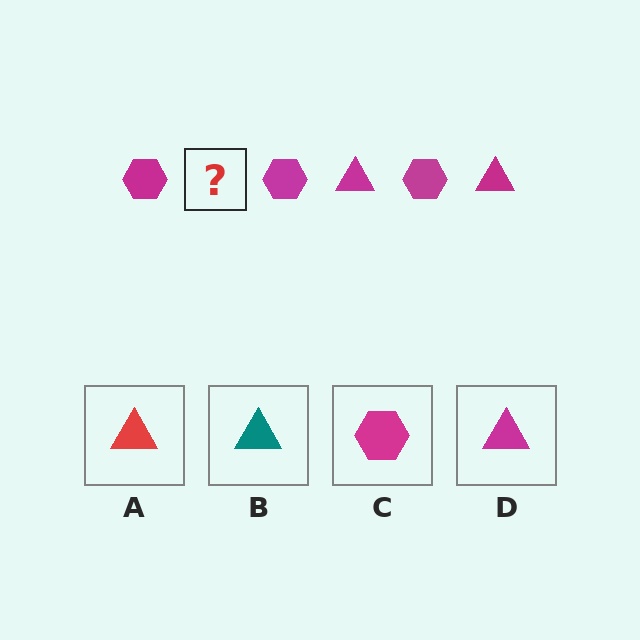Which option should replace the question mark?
Option D.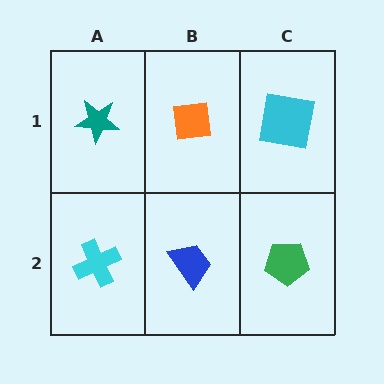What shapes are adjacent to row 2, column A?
A teal star (row 1, column A), a blue trapezoid (row 2, column B).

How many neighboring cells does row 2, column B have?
3.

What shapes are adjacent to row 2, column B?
An orange square (row 1, column B), a cyan cross (row 2, column A), a green pentagon (row 2, column C).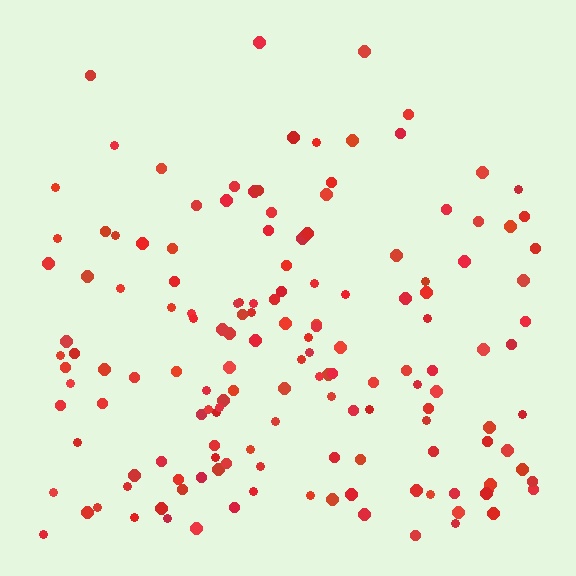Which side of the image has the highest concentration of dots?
The bottom.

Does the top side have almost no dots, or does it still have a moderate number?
Still a moderate number, just noticeably fewer than the bottom.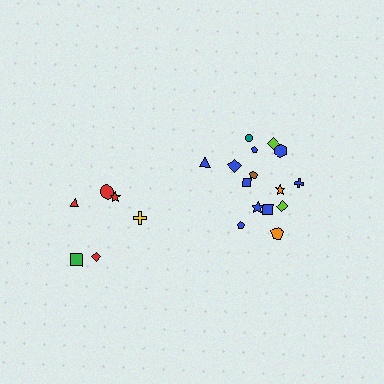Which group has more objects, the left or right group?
The right group.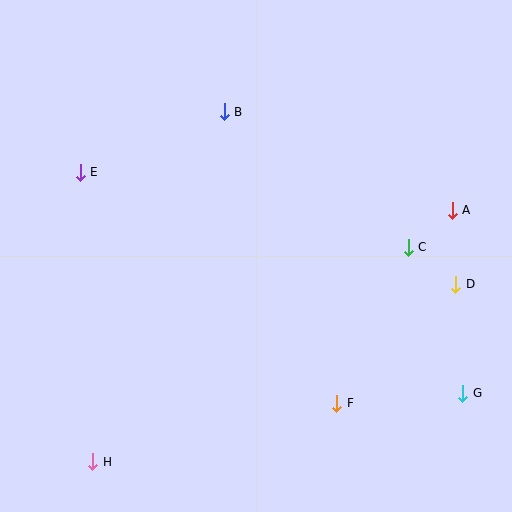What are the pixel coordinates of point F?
Point F is at (337, 403).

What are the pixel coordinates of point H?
Point H is at (93, 462).